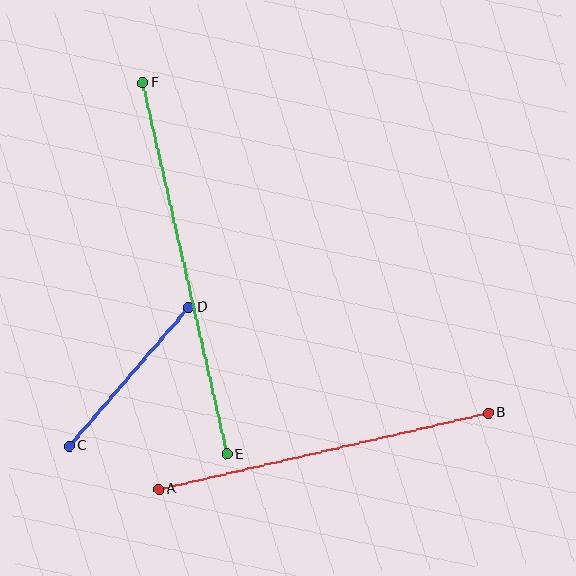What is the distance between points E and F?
The distance is approximately 381 pixels.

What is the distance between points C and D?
The distance is approximately 183 pixels.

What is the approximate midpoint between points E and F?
The midpoint is at approximately (185, 268) pixels.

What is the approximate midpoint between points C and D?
The midpoint is at approximately (129, 377) pixels.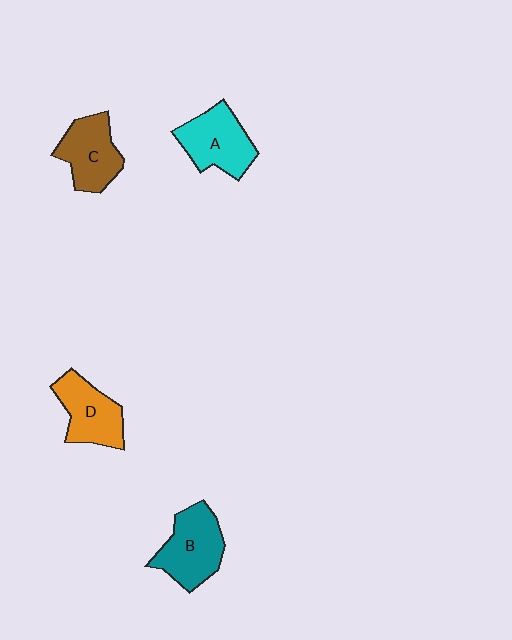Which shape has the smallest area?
Shape D (orange).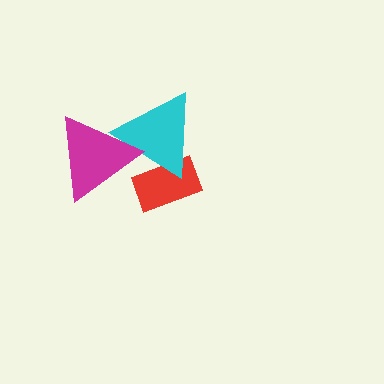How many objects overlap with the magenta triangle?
1 object overlaps with the magenta triangle.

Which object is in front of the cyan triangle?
The magenta triangle is in front of the cyan triangle.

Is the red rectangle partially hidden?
Yes, it is partially covered by another shape.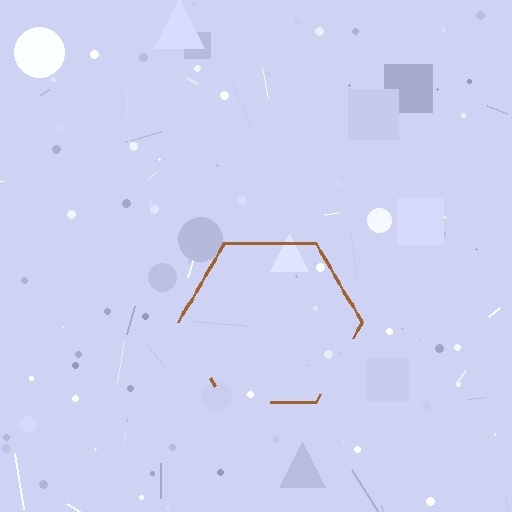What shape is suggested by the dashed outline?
The dashed outline suggests a hexagon.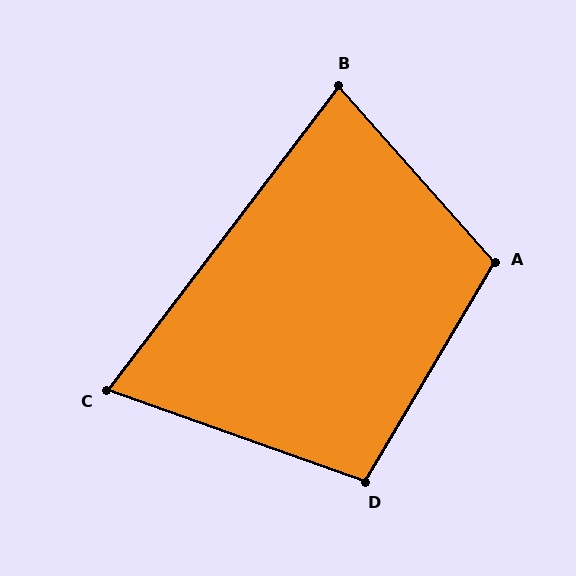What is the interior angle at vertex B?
Approximately 79 degrees (acute).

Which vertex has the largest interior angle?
A, at approximately 108 degrees.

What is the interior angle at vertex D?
Approximately 101 degrees (obtuse).